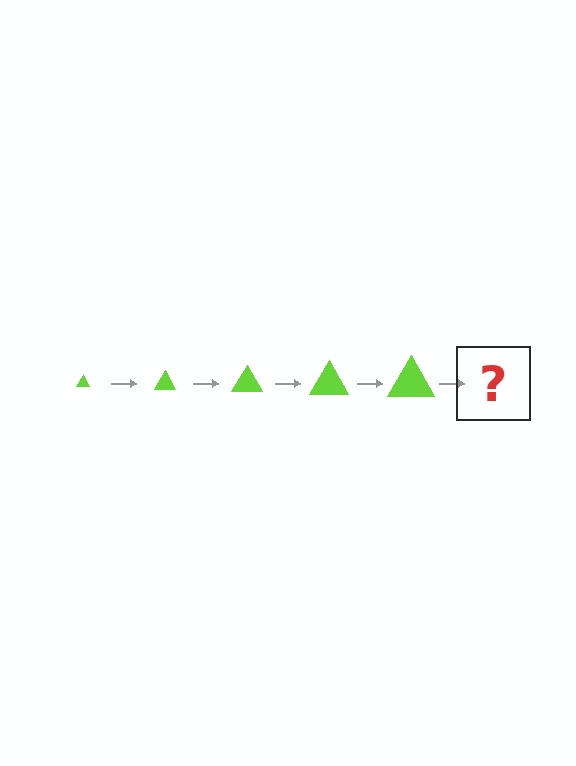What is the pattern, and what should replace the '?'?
The pattern is that the triangle gets progressively larger each step. The '?' should be a lime triangle, larger than the previous one.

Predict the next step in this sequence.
The next step is a lime triangle, larger than the previous one.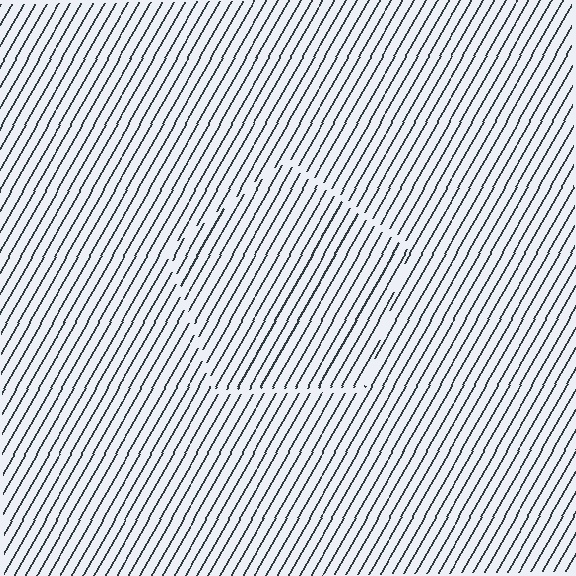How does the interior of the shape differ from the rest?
The interior of the shape contains the same grating, shifted by half a period — the contour is defined by the phase discontinuity where line-ends from the inner and outer gratings abut.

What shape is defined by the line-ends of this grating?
An illusory pentagon. The interior of the shape contains the same grating, shifted by half a period — the contour is defined by the phase discontinuity where line-ends from the inner and outer gratings abut.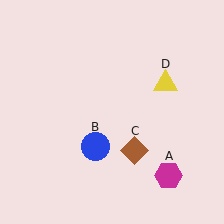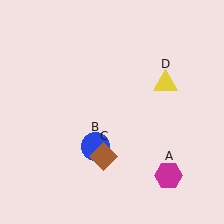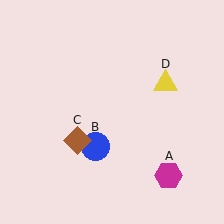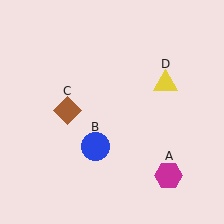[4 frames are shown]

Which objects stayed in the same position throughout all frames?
Magenta hexagon (object A) and blue circle (object B) and yellow triangle (object D) remained stationary.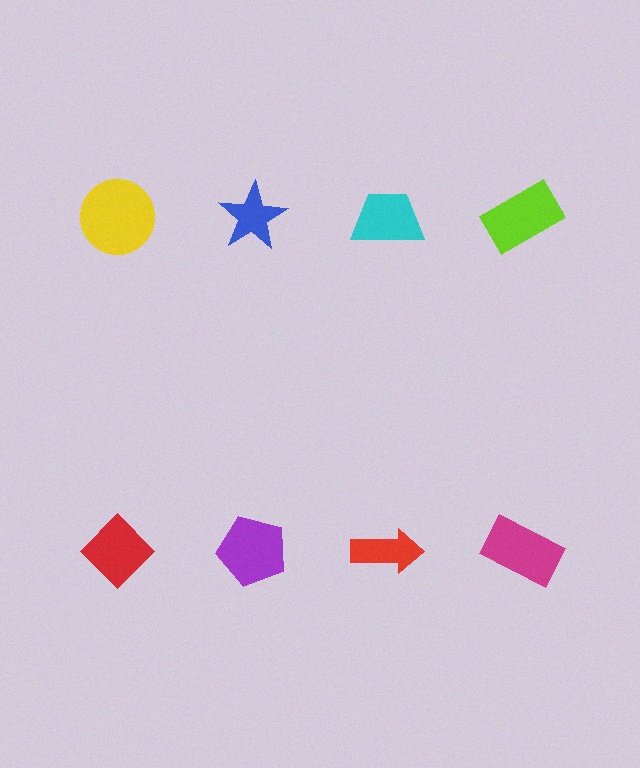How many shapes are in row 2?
4 shapes.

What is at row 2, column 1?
A red diamond.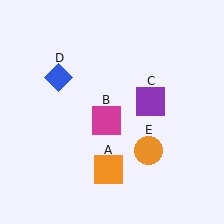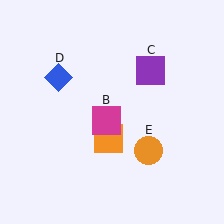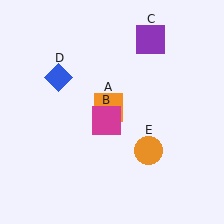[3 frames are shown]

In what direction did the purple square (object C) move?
The purple square (object C) moved up.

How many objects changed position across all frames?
2 objects changed position: orange square (object A), purple square (object C).